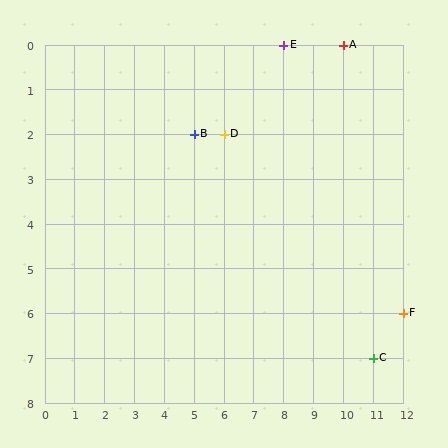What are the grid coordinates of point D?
Point D is at grid coordinates (6, 2).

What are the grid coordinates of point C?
Point C is at grid coordinates (11, 7).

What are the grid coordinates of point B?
Point B is at grid coordinates (5, 2).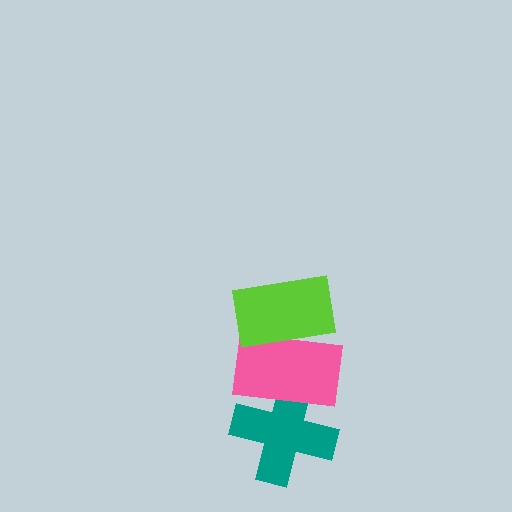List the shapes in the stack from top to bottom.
From top to bottom: the lime rectangle, the pink rectangle, the teal cross.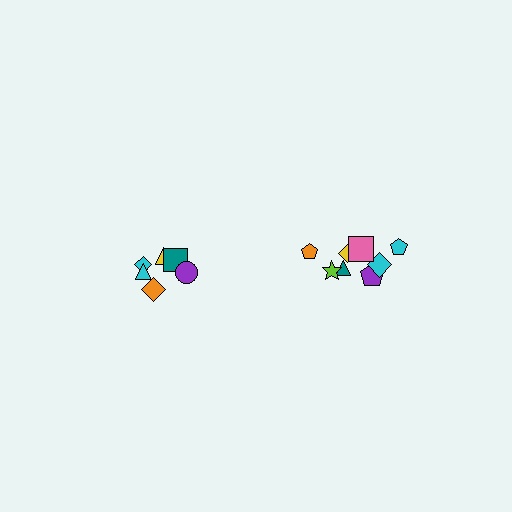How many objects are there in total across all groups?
There are 14 objects.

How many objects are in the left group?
There are 6 objects.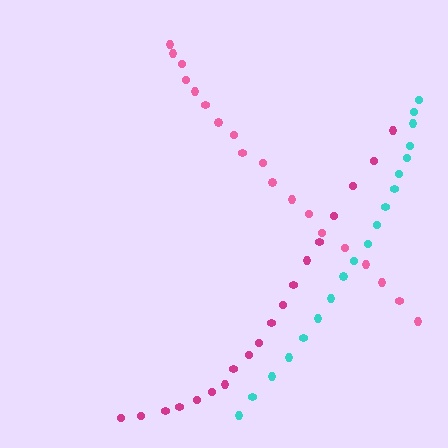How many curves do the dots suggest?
There are 3 distinct paths.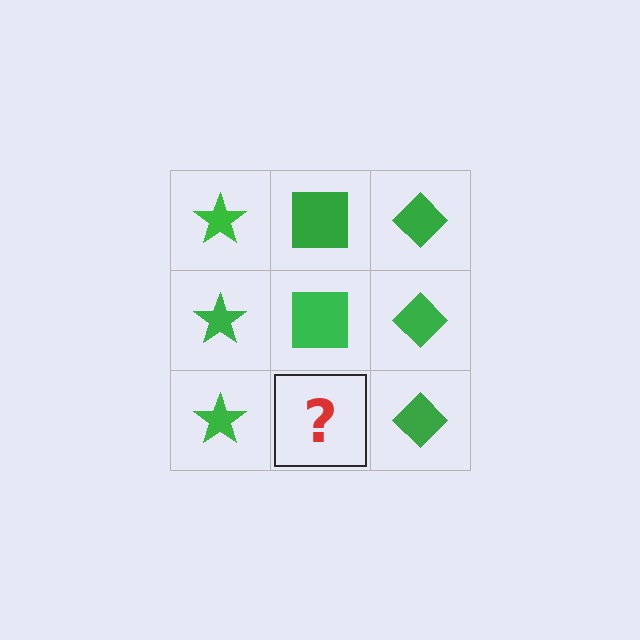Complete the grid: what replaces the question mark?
The question mark should be replaced with a green square.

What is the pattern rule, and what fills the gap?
The rule is that each column has a consistent shape. The gap should be filled with a green square.